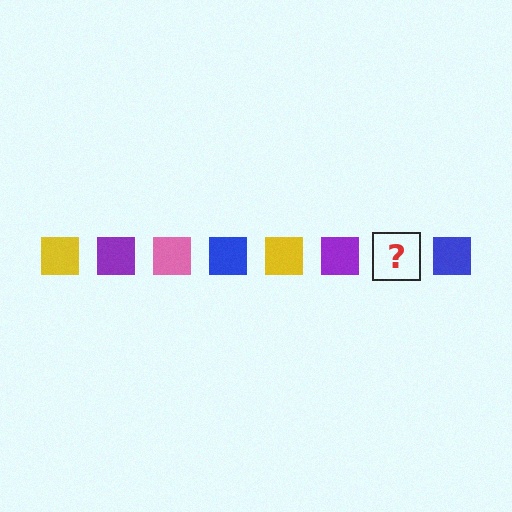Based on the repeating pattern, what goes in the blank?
The blank should be a pink square.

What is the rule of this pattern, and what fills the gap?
The rule is that the pattern cycles through yellow, purple, pink, blue squares. The gap should be filled with a pink square.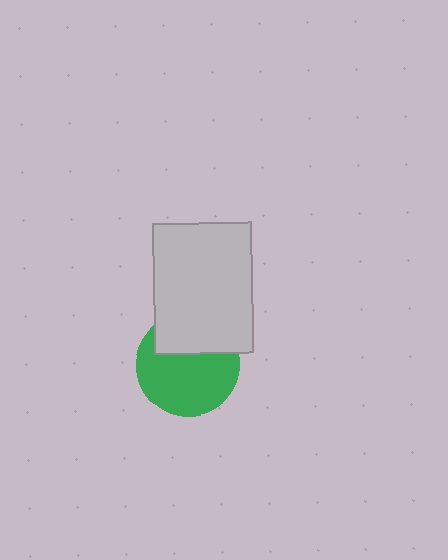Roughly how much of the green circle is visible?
Most of it is visible (roughly 67%).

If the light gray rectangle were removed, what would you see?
You would see the complete green circle.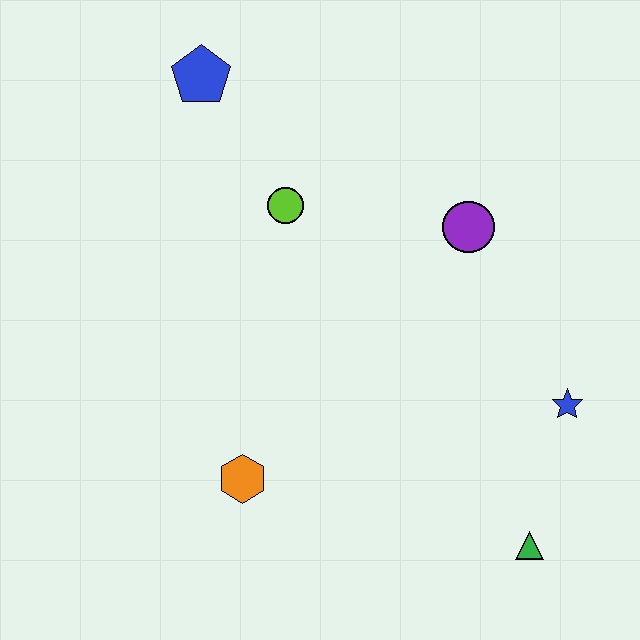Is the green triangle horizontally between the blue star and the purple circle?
Yes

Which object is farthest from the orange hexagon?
The blue pentagon is farthest from the orange hexagon.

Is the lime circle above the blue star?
Yes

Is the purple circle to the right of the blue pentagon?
Yes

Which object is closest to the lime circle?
The blue pentagon is closest to the lime circle.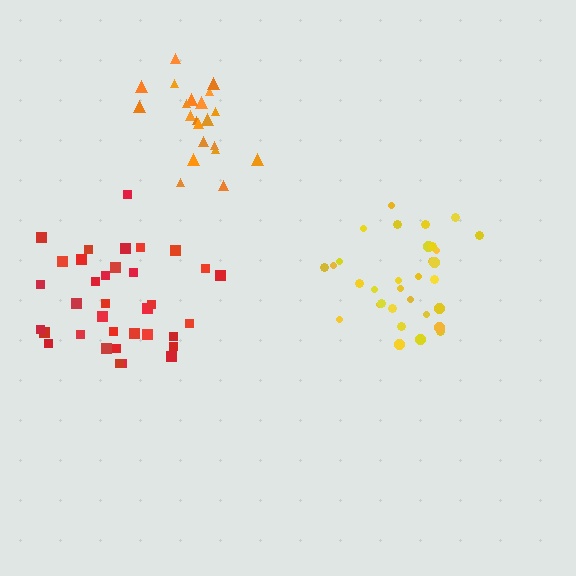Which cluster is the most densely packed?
Orange.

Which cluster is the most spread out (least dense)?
Yellow.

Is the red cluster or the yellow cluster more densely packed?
Red.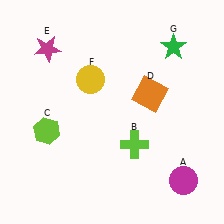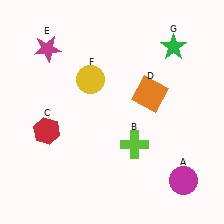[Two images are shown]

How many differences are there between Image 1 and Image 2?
There is 1 difference between the two images.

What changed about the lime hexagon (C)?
In Image 1, C is lime. In Image 2, it changed to red.